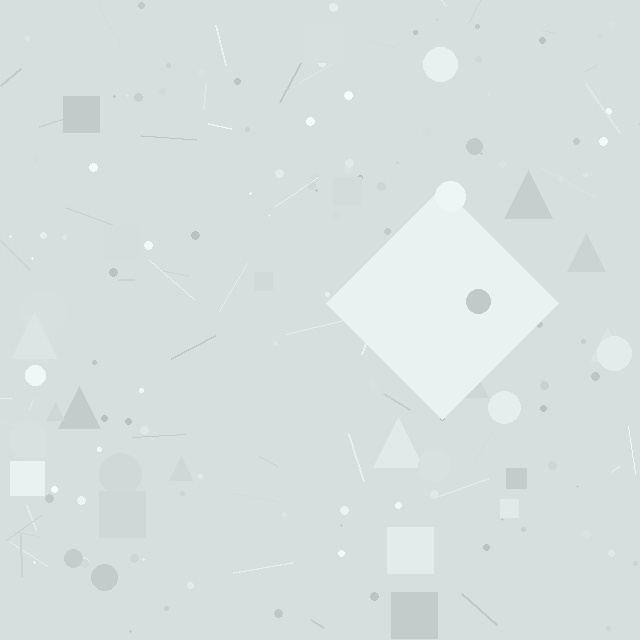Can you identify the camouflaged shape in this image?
The camouflaged shape is a diamond.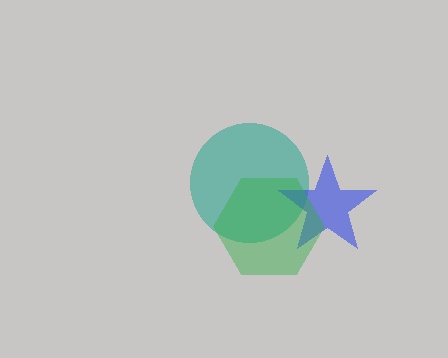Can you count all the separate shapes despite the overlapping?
Yes, there are 3 separate shapes.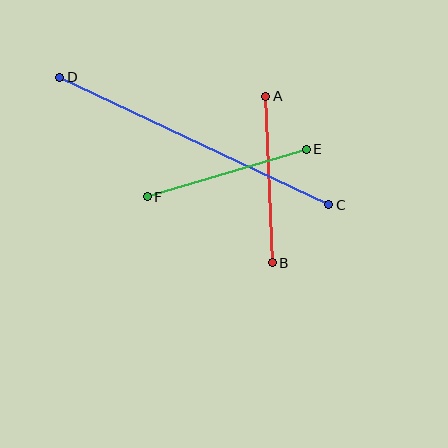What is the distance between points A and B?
The distance is approximately 167 pixels.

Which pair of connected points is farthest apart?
Points C and D are farthest apart.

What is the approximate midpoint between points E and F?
The midpoint is at approximately (227, 173) pixels.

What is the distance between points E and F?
The distance is approximately 166 pixels.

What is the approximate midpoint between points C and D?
The midpoint is at approximately (194, 141) pixels.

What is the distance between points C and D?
The distance is approximately 298 pixels.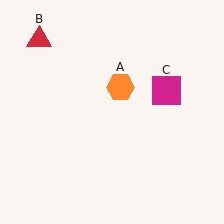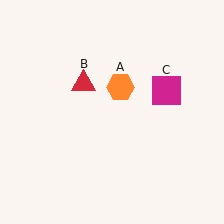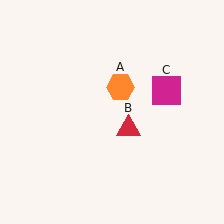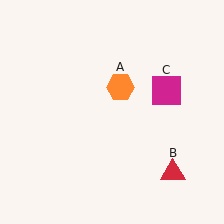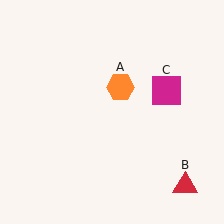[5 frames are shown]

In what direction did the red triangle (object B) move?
The red triangle (object B) moved down and to the right.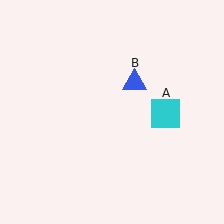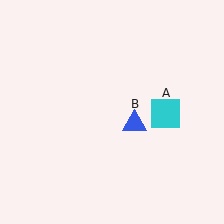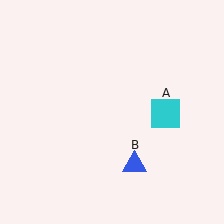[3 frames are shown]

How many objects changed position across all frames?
1 object changed position: blue triangle (object B).